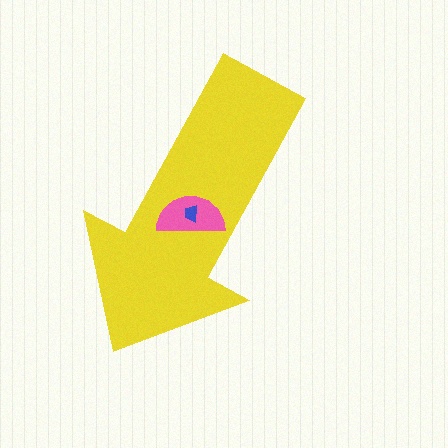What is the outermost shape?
The yellow arrow.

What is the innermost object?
The blue trapezoid.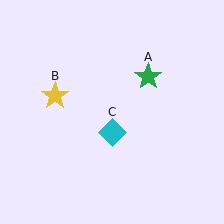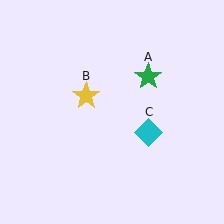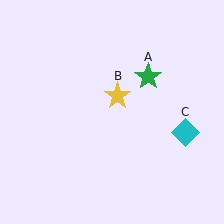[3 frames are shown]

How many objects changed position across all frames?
2 objects changed position: yellow star (object B), cyan diamond (object C).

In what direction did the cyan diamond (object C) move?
The cyan diamond (object C) moved right.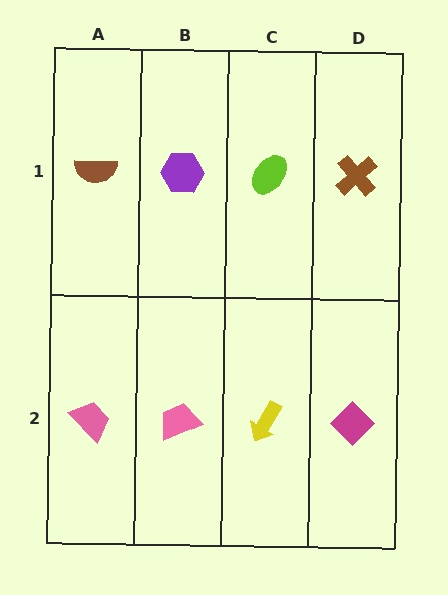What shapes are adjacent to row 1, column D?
A magenta diamond (row 2, column D), a lime ellipse (row 1, column C).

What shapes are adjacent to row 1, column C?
A yellow arrow (row 2, column C), a purple hexagon (row 1, column B), a brown cross (row 1, column D).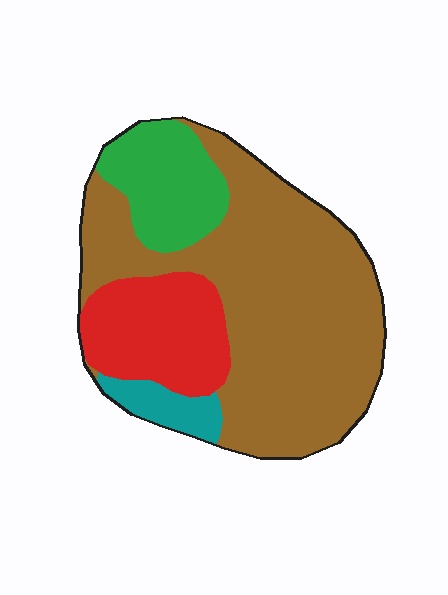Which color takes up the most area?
Brown, at roughly 60%.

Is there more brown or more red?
Brown.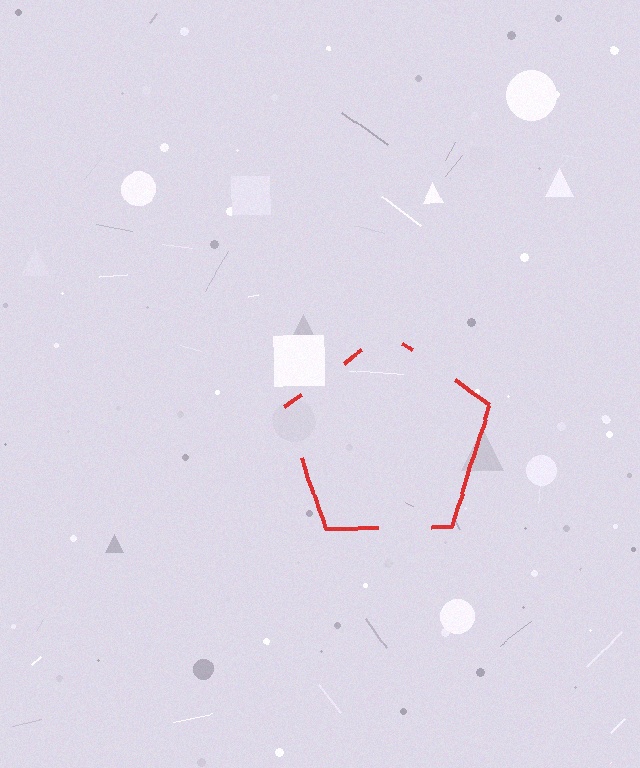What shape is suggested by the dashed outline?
The dashed outline suggests a pentagon.